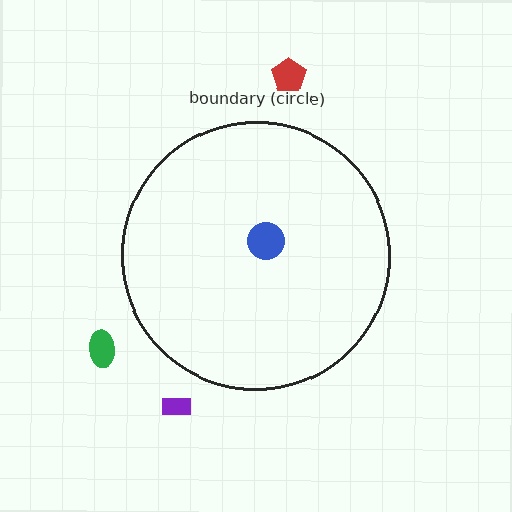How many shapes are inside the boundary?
1 inside, 3 outside.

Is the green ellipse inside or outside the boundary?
Outside.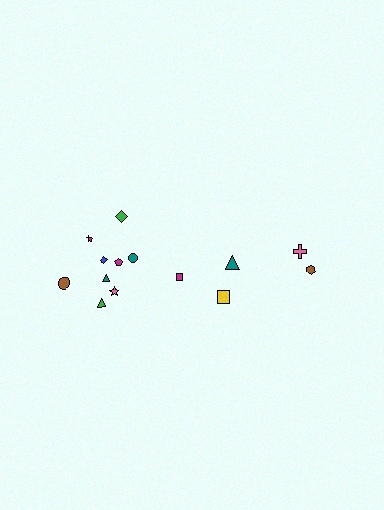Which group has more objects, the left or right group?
The left group.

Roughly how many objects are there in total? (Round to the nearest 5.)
Roughly 15 objects in total.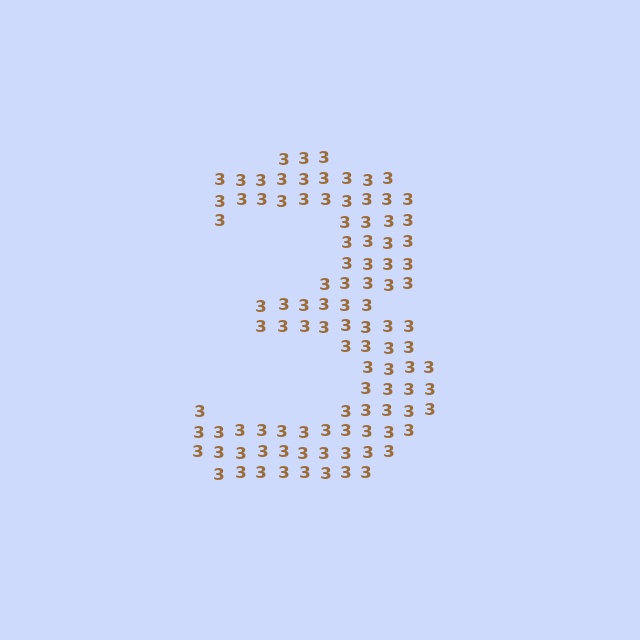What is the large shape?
The large shape is the digit 3.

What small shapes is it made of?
It is made of small digit 3's.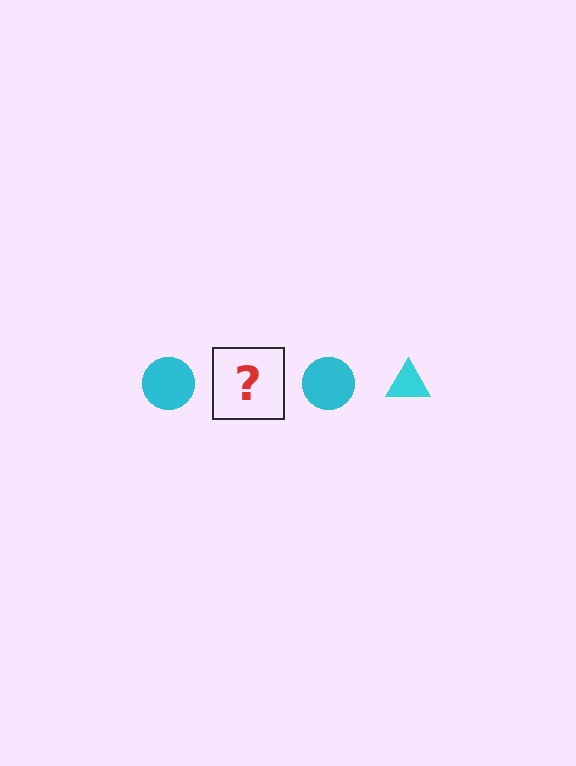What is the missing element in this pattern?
The missing element is a cyan triangle.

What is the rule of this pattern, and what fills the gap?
The rule is that the pattern cycles through circle, triangle shapes in cyan. The gap should be filled with a cyan triangle.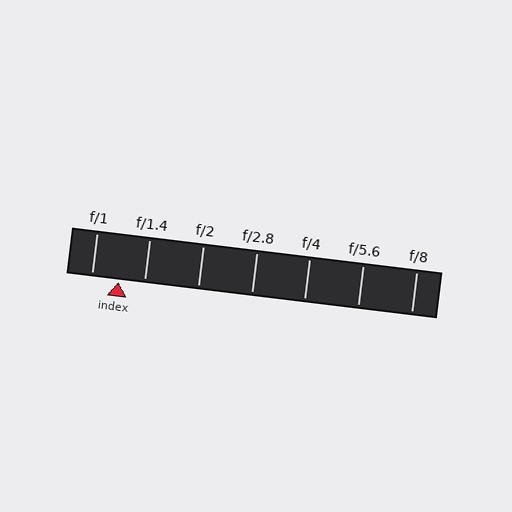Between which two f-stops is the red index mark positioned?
The index mark is between f/1 and f/1.4.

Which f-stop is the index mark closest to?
The index mark is closest to f/1.4.